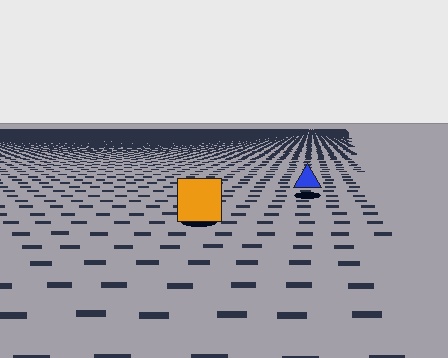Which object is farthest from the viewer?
The blue triangle is farthest from the viewer. It appears smaller and the ground texture around it is denser.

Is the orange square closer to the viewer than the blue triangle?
Yes. The orange square is closer — you can tell from the texture gradient: the ground texture is coarser near it.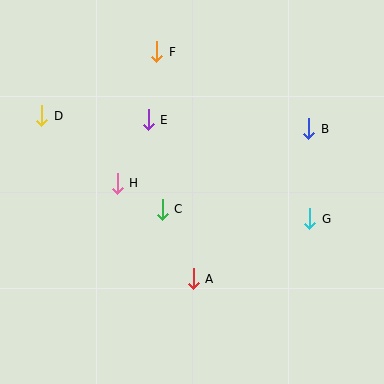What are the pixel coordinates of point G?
Point G is at (310, 219).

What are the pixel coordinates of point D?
Point D is at (42, 116).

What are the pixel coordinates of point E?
Point E is at (148, 120).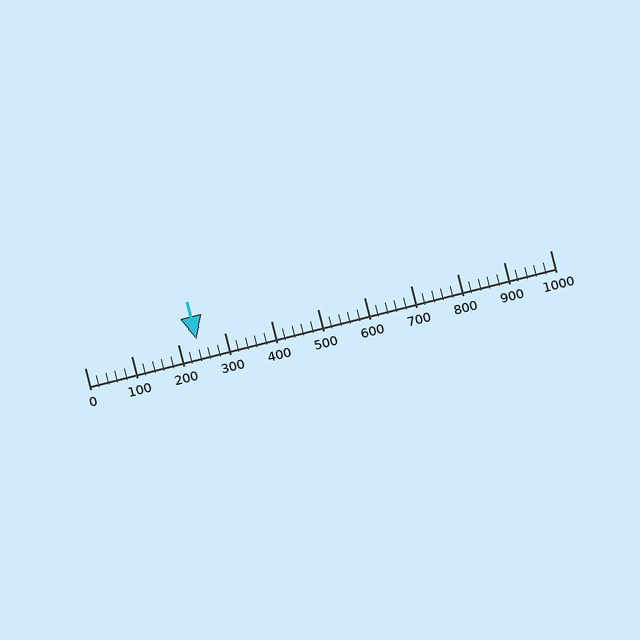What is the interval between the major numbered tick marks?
The major tick marks are spaced 100 units apart.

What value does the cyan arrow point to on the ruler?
The cyan arrow points to approximately 240.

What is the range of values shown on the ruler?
The ruler shows values from 0 to 1000.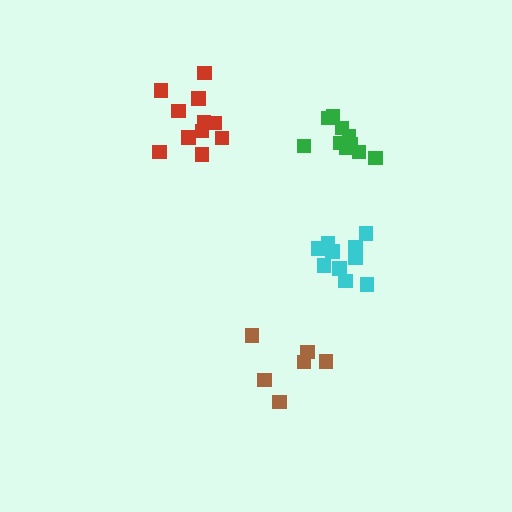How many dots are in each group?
Group 1: 10 dots, Group 2: 6 dots, Group 3: 10 dots, Group 4: 11 dots (37 total).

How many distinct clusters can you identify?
There are 4 distinct clusters.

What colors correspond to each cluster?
The clusters are colored: green, brown, cyan, red.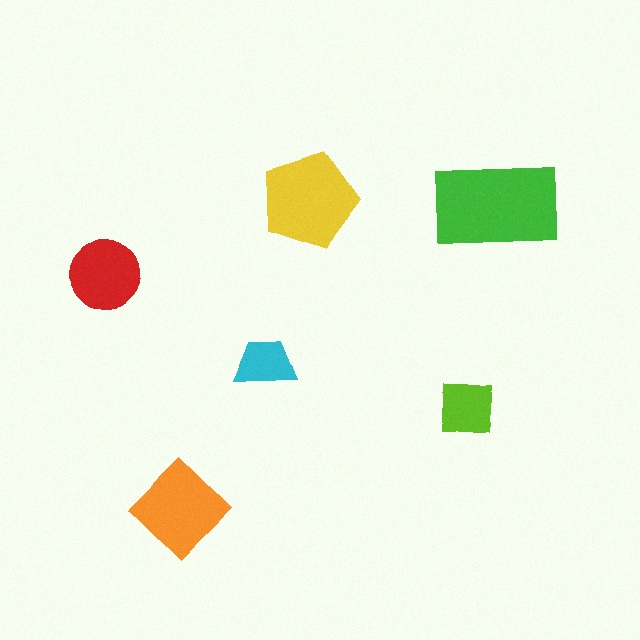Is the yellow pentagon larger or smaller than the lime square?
Larger.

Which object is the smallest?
The cyan trapezoid.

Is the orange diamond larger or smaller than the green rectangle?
Smaller.